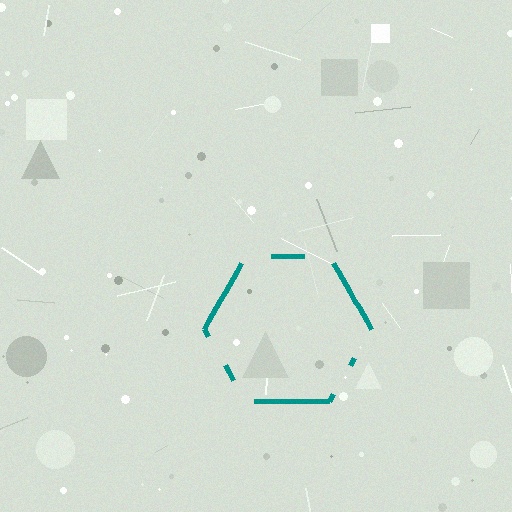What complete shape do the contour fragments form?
The contour fragments form a hexagon.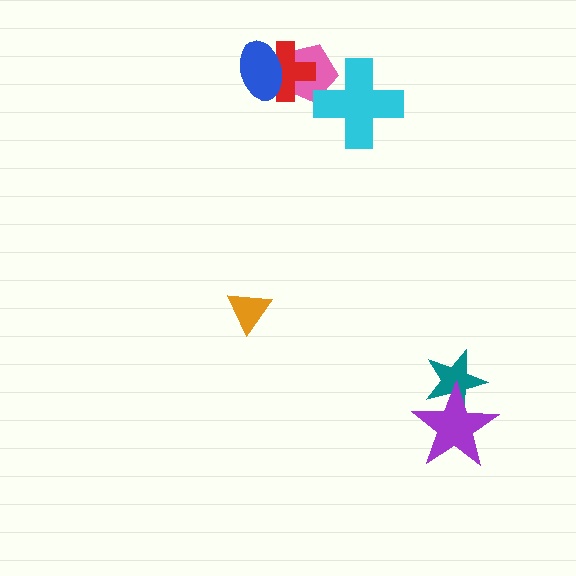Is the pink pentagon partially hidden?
Yes, it is partially covered by another shape.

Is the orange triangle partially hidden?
No, no other shape covers it.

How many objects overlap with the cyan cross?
1 object overlaps with the cyan cross.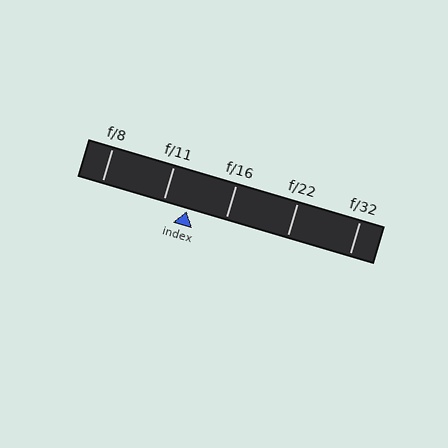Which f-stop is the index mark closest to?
The index mark is closest to f/11.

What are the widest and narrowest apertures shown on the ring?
The widest aperture shown is f/8 and the narrowest is f/32.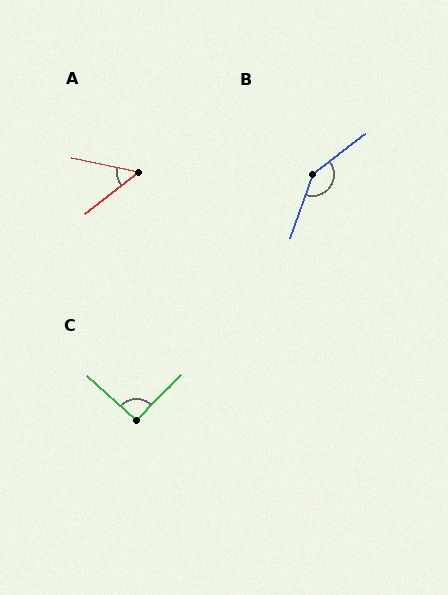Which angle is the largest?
B, at approximately 147 degrees.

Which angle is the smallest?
A, at approximately 49 degrees.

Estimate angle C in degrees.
Approximately 92 degrees.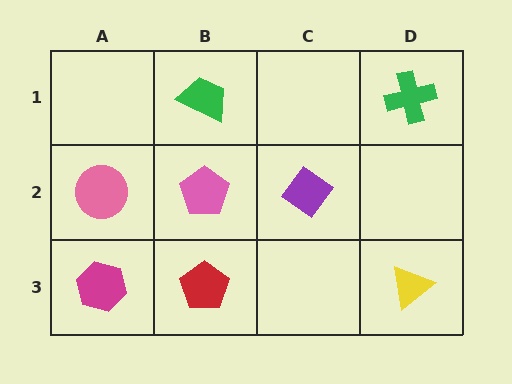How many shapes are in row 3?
3 shapes.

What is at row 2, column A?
A pink circle.